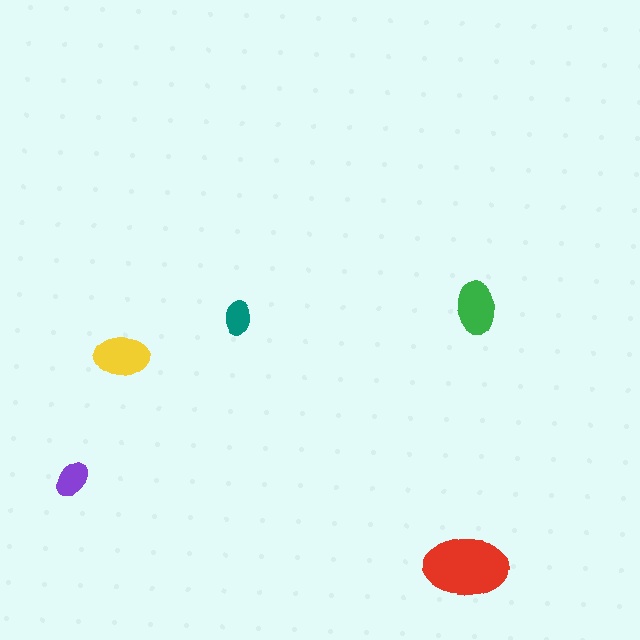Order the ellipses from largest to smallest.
the red one, the yellow one, the green one, the purple one, the teal one.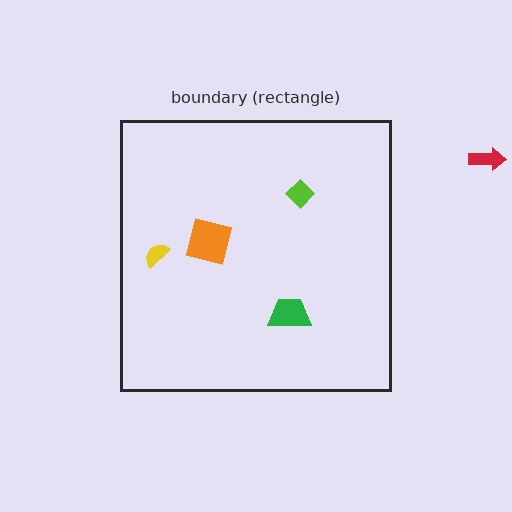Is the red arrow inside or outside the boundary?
Outside.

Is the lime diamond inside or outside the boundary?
Inside.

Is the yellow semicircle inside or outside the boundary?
Inside.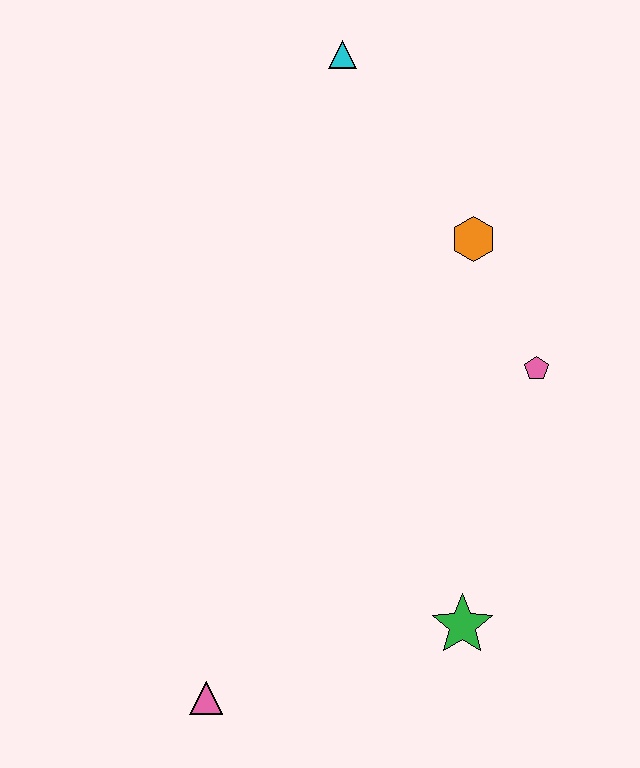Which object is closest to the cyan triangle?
The orange hexagon is closest to the cyan triangle.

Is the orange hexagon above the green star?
Yes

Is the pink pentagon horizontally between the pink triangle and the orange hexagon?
No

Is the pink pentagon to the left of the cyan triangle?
No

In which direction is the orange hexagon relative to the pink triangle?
The orange hexagon is above the pink triangle.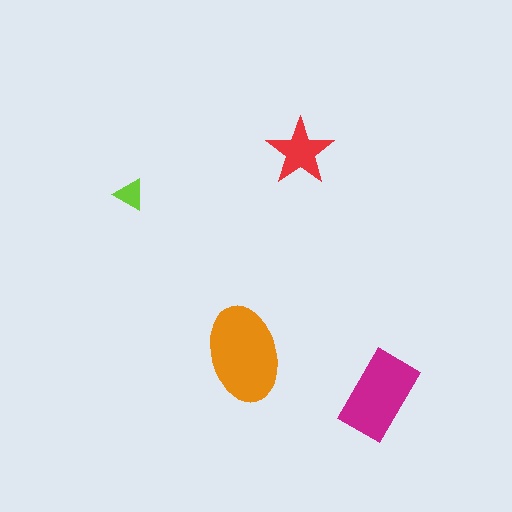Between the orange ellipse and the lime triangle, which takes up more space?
The orange ellipse.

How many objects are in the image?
There are 4 objects in the image.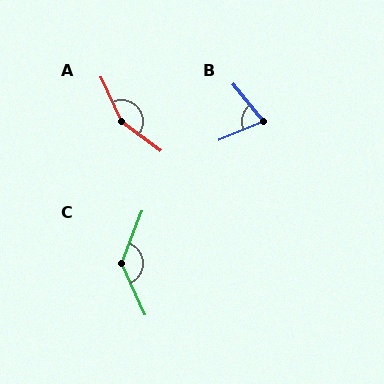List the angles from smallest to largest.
B (73°), C (134°), A (152°).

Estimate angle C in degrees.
Approximately 134 degrees.